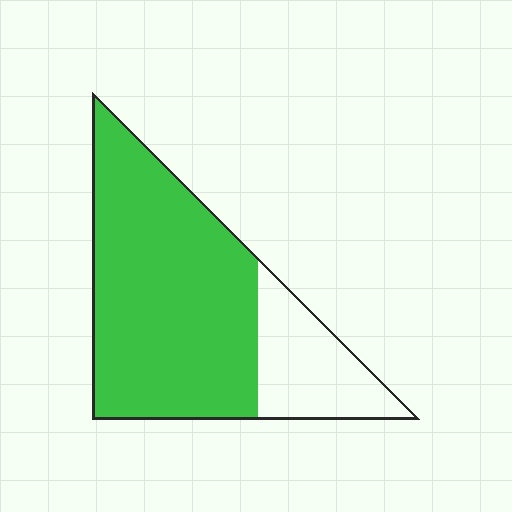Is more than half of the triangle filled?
Yes.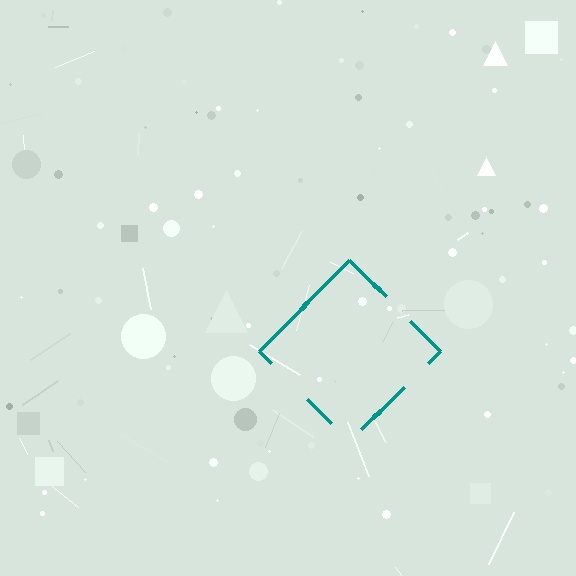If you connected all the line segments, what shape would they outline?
They would outline a diamond.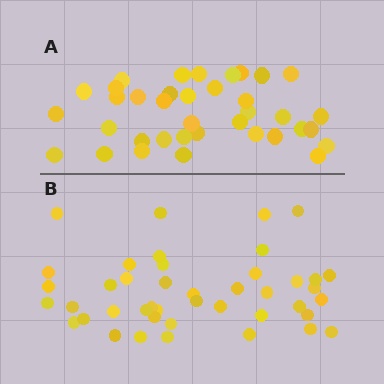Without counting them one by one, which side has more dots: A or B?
Region B (the bottom region) has more dots.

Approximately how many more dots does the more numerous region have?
Region B has about 6 more dots than region A.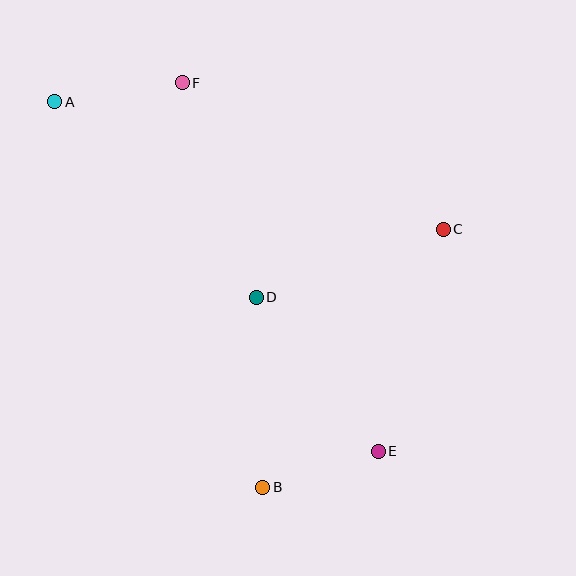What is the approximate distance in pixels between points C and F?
The distance between C and F is approximately 299 pixels.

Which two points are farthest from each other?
Points A and E are farthest from each other.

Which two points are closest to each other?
Points B and E are closest to each other.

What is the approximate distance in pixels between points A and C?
The distance between A and C is approximately 409 pixels.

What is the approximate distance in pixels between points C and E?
The distance between C and E is approximately 231 pixels.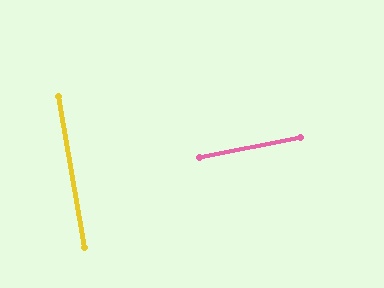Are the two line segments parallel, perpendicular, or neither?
Perpendicular — they meet at approximately 89°.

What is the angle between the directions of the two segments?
Approximately 89 degrees.